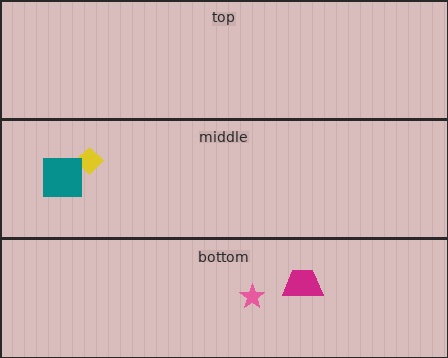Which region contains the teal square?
The middle region.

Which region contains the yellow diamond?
The middle region.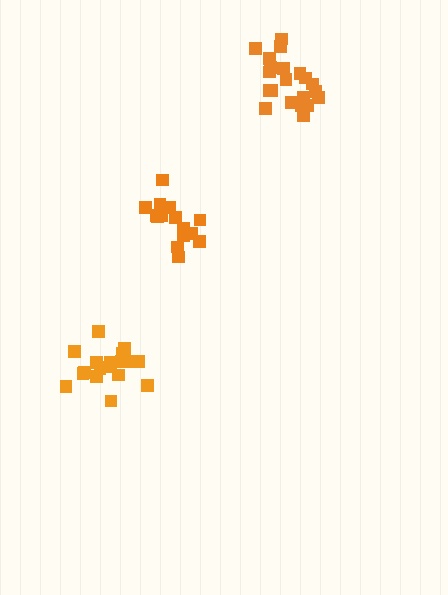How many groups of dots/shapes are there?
There are 3 groups.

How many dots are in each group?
Group 1: 16 dots, Group 2: 19 dots, Group 3: 21 dots (56 total).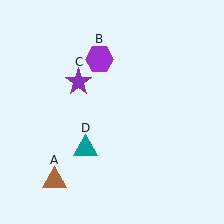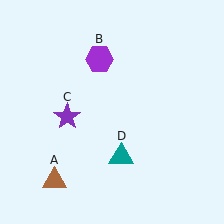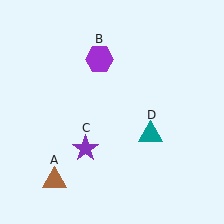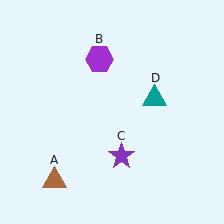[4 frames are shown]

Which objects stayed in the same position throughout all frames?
Brown triangle (object A) and purple hexagon (object B) remained stationary.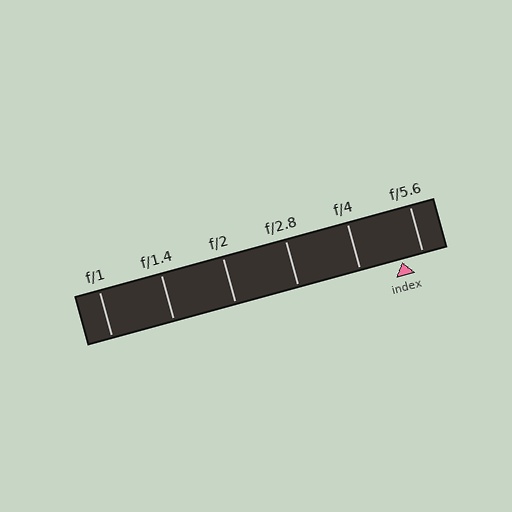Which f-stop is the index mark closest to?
The index mark is closest to f/5.6.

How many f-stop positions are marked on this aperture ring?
There are 6 f-stop positions marked.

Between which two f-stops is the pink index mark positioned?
The index mark is between f/4 and f/5.6.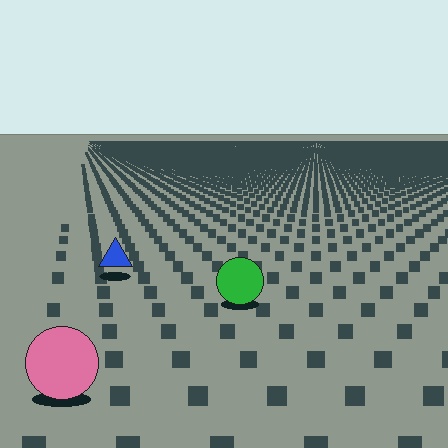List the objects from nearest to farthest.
From nearest to farthest: the pink circle, the green circle, the blue triangle.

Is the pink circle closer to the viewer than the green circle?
Yes. The pink circle is closer — you can tell from the texture gradient: the ground texture is coarser near it.